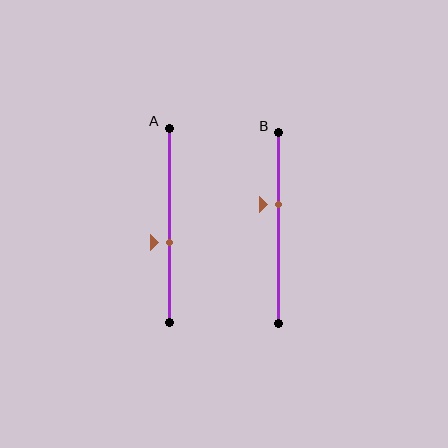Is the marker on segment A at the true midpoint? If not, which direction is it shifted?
No, the marker on segment A is shifted downward by about 9% of the segment length.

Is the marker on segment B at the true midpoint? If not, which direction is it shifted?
No, the marker on segment B is shifted upward by about 12% of the segment length.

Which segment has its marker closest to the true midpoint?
Segment A has its marker closest to the true midpoint.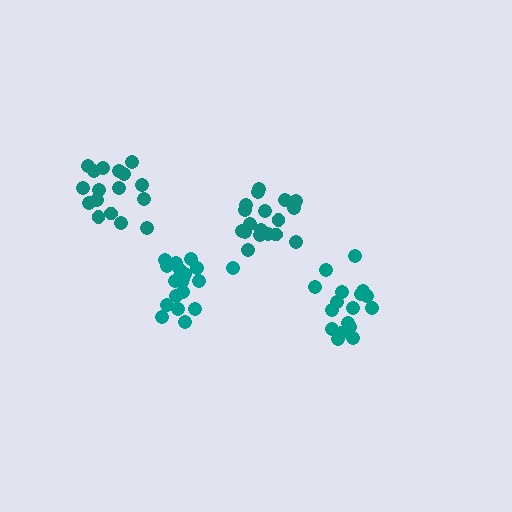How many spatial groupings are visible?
There are 4 spatial groupings.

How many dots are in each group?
Group 1: 18 dots, Group 2: 17 dots, Group 3: 17 dots, Group 4: 19 dots (71 total).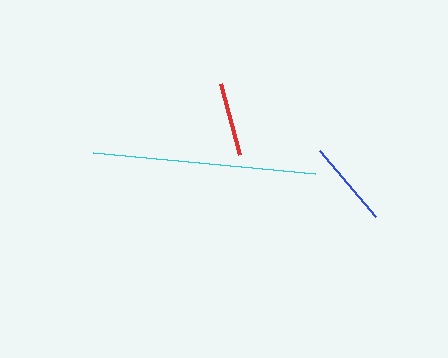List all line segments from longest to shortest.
From longest to shortest: cyan, blue, red.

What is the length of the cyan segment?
The cyan segment is approximately 223 pixels long.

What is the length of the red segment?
The red segment is approximately 73 pixels long.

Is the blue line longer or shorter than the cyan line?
The cyan line is longer than the blue line.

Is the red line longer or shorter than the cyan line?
The cyan line is longer than the red line.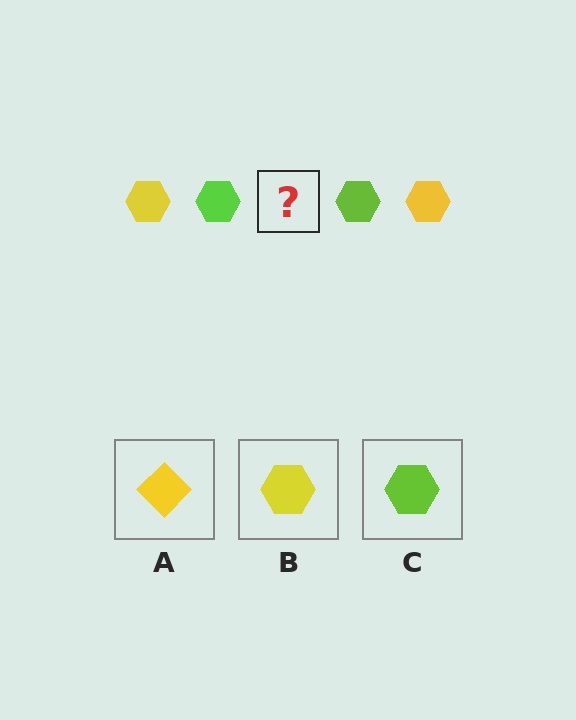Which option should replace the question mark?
Option B.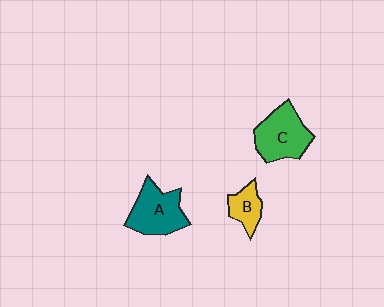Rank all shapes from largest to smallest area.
From largest to smallest: C (green), A (teal), B (yellow).